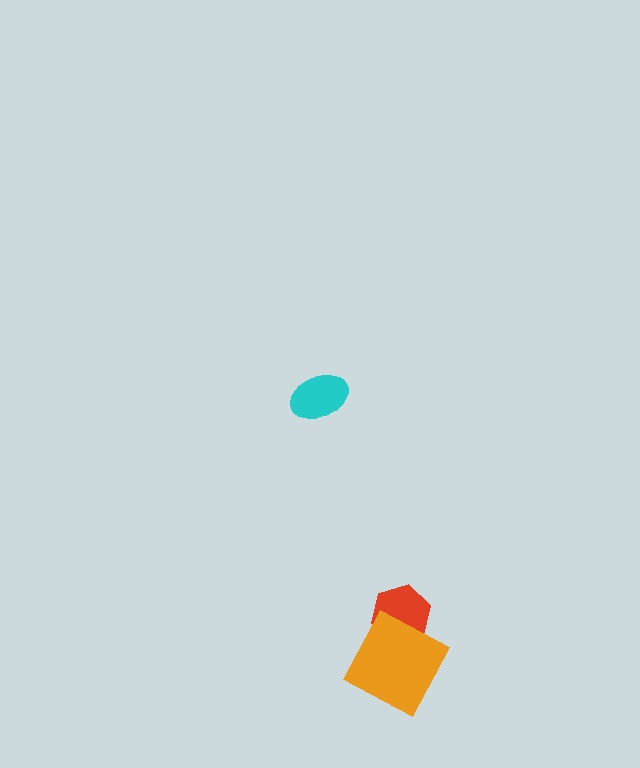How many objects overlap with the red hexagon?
1 object overlaps with the red hexagon.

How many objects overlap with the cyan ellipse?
0 objects overlap with the cyan ellipse.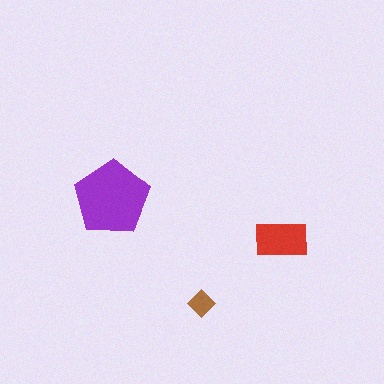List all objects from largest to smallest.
The purple pentagon, the red rectangle, the brown diamond.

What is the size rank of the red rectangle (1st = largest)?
2nd.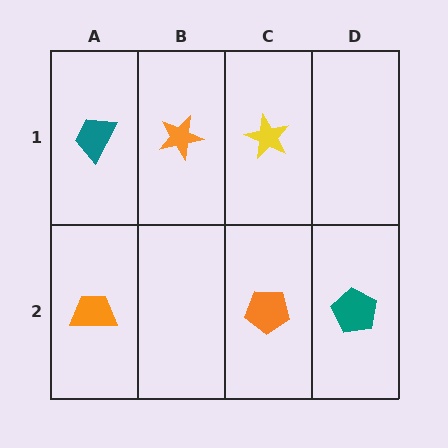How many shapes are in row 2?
3 shapes.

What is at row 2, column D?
A teal pentagon.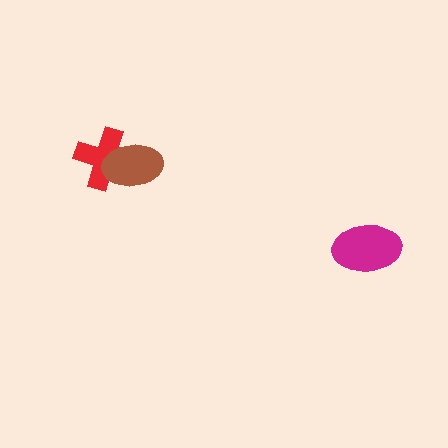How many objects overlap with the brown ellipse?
1 object overlaps with the brown ellipse.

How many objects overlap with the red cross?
1 object overlaps with the red cross.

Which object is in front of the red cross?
The brown ellipse is in front of the red cross.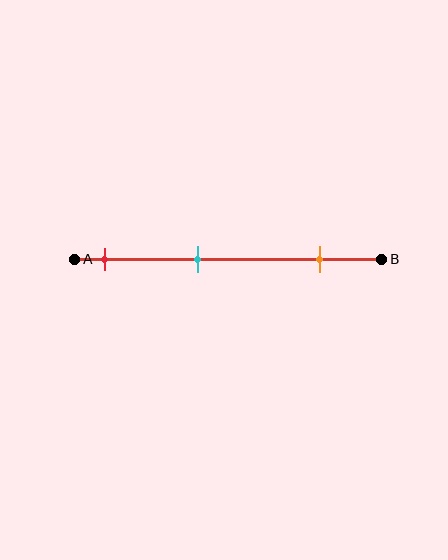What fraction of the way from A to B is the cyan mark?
The cyan mark is approximately 40% (0.4) of the way from A to B.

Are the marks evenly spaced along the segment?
Yes, the marks are approximately evenly spaced.